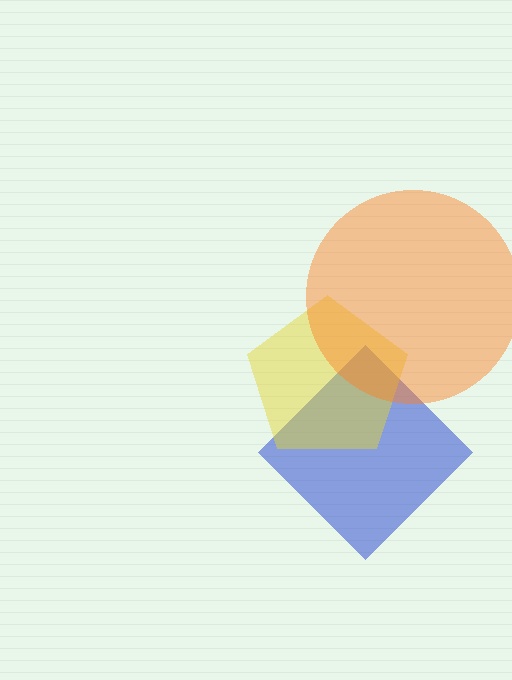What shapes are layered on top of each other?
The layered shapes are: a blue diamond, a yellow pentagon, an orange circle.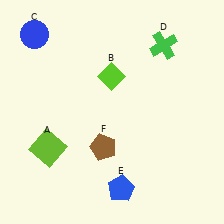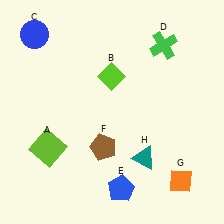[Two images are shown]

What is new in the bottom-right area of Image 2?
A teal triangle (H) was added in the bottom-right area of Image 2.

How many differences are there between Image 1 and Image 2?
There are 2 differences between the two images.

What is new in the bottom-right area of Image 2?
An orange diamond (G) was added in the bottom-right area of Image 2.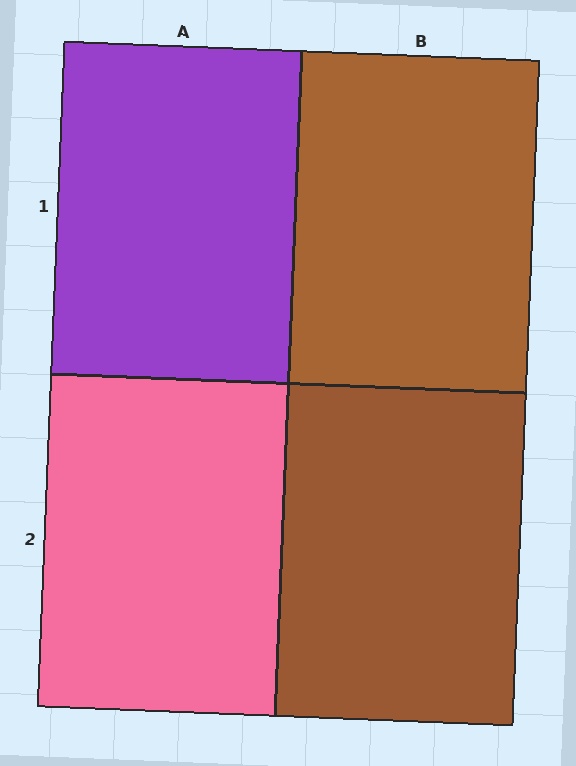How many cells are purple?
1 cell is purple.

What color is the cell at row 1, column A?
Purple.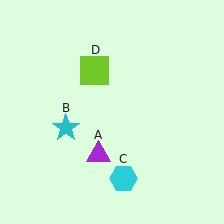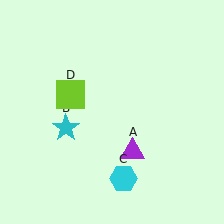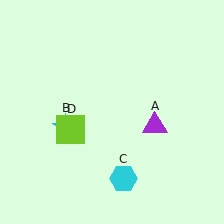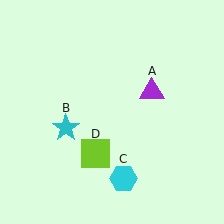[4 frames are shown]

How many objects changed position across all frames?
2 objects changed position: purple triangle (object A), lime square (object D).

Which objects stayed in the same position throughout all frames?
Cyan star (object B) and cyan hexagon (object C) remained stationary.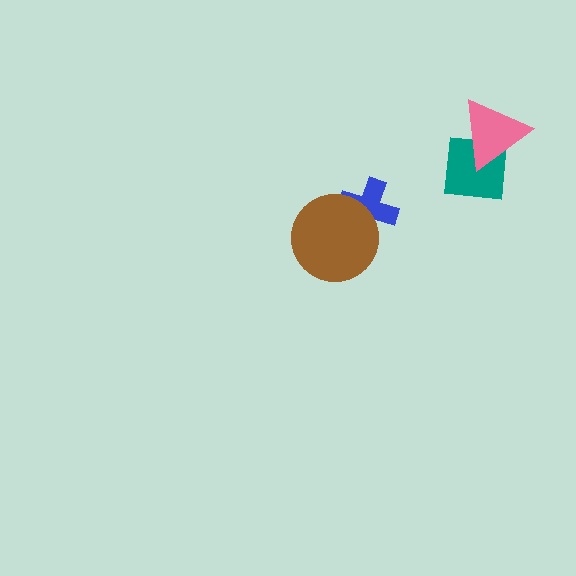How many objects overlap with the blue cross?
1 object overlaps with the blue cross.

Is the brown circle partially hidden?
No, no other shape covers it.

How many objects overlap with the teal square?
1 object overlaps with the teal square.